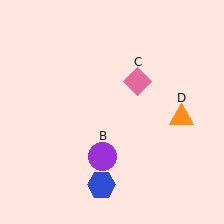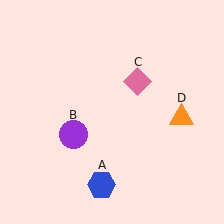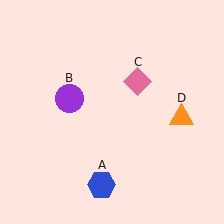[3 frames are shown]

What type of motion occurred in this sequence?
The purple circle (object B) rotated clockwise around the center of the scene.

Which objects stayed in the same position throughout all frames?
Blue hexagon (object A) and pink diamond (object C) and orange triangle (object D) remained stationary.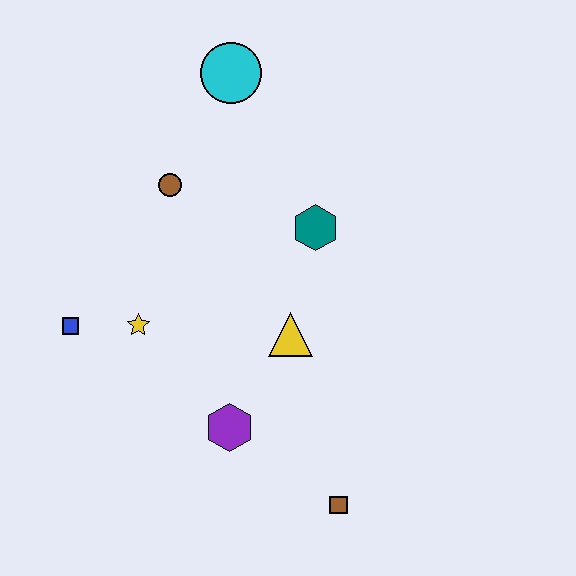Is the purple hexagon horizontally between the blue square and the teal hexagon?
Yes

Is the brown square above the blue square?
No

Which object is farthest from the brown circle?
The brown square is farthest from the brown circle.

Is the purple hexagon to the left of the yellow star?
No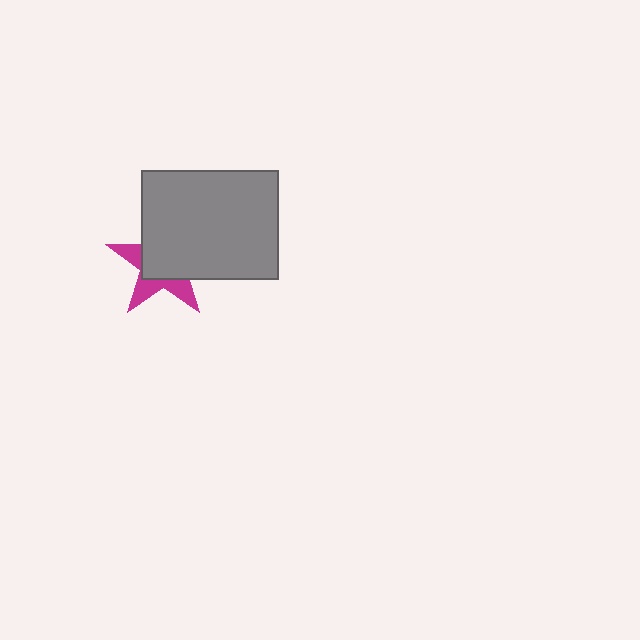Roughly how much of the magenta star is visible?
A small part of it is visible (roughly 39%).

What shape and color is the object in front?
The object in front is a gray rectangle.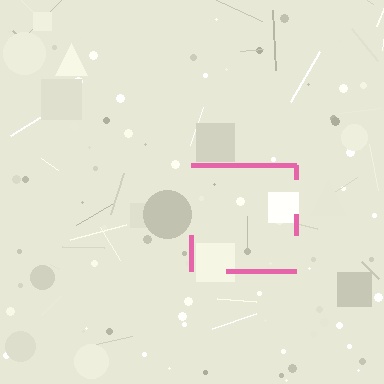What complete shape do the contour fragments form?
The contour fragments form a square.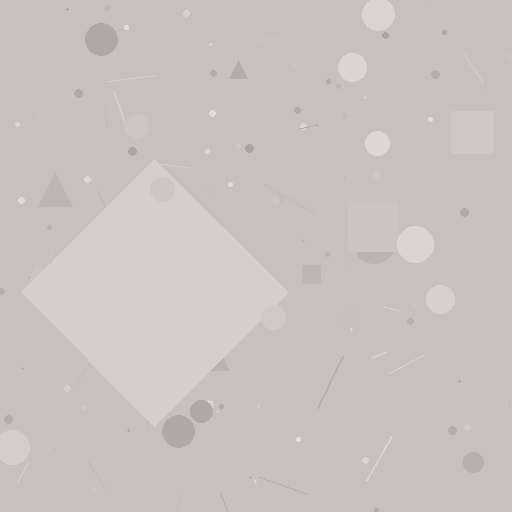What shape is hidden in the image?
A diamond is hidden in the image.